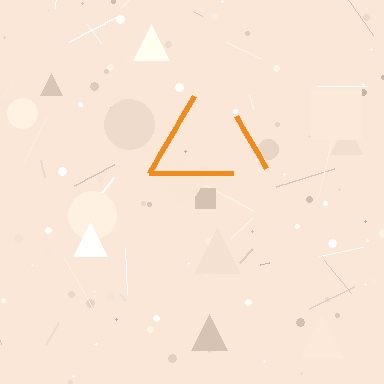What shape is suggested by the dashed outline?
The dashed outline suggests a triangle.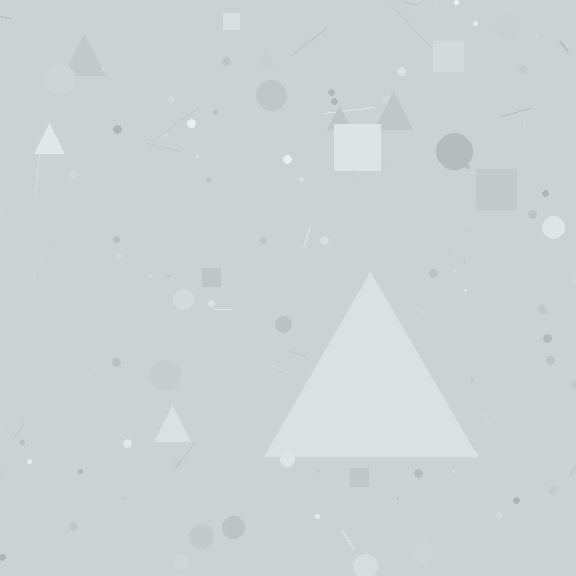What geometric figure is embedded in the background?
A triangle is embedded in the background.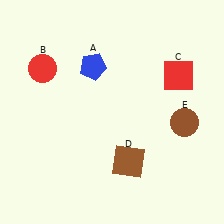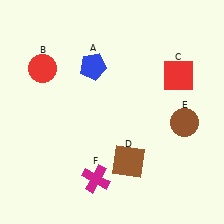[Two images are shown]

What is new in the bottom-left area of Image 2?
A magenta cross (F) was added in the bottom-left area of Image 2.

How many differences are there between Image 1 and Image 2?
There is 1 difference between the two images.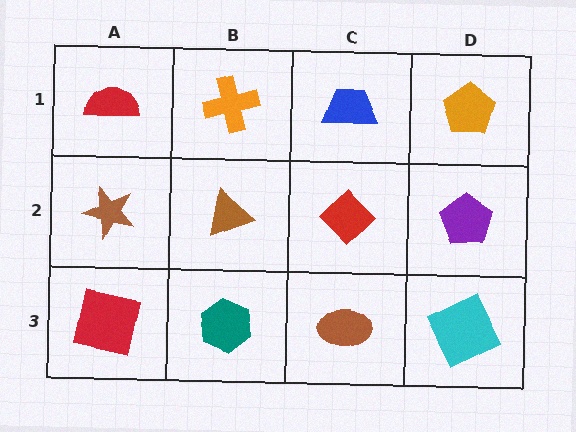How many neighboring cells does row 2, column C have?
4.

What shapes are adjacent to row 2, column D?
An orange pentagon (row 1, column D), a cyan square (row 3, column D), a red diamond (row 2, column C).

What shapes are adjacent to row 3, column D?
A purple pentagon (row 2, column D), a brown ellipse (row 3, column C).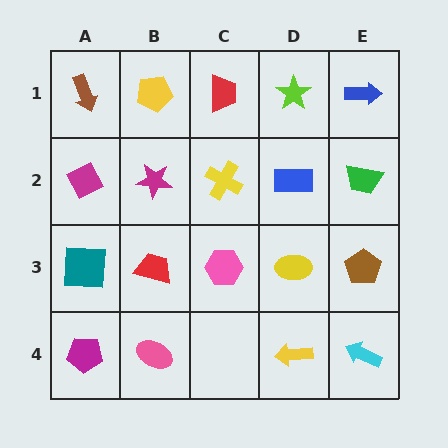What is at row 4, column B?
A pink ellipse.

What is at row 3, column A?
A teal square.